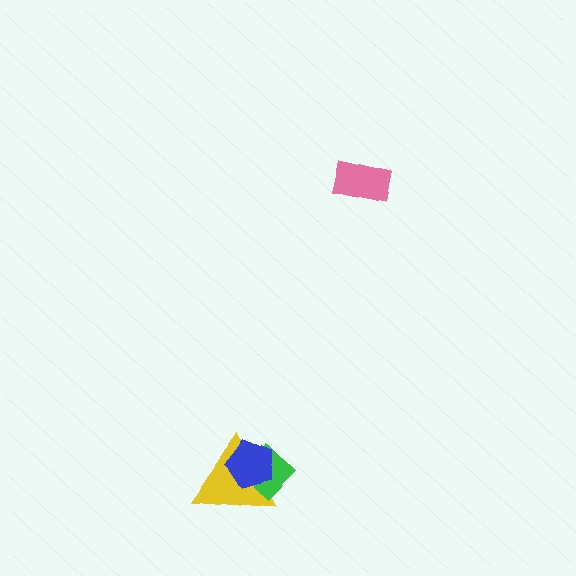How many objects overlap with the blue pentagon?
2 objects overlap with the blue pentagon.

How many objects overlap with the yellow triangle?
2 objects overlap with the yellow triangle.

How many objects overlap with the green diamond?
2 objects overlap with the green diamond.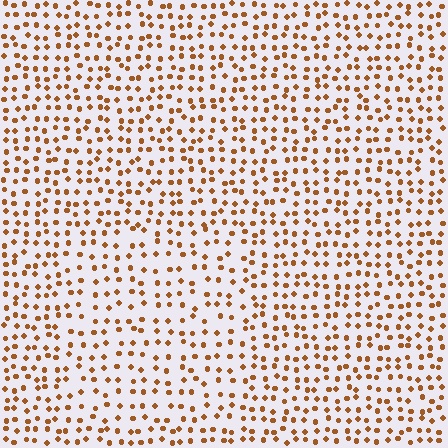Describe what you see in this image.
The image contains small brown elements arranged at two different densities. A rectangle-shaped region is visible where the elements are less densely packed than the surrounding area.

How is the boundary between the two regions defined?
The boundary is defined by a change in element density (approximately 1.5x ratio). All elements are the same color, size, and shape.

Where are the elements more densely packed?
The elements are more densely packed outside the rectangle boundary.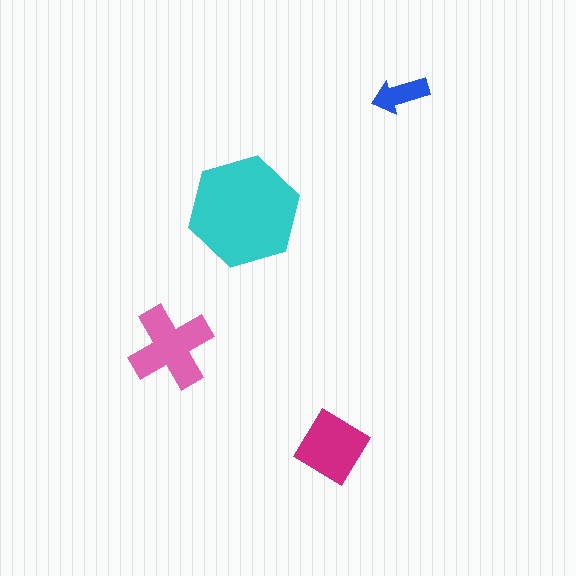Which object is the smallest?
The blue arrow.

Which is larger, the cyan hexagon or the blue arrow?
The cyan hexagon.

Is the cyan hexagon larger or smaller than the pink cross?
Larger.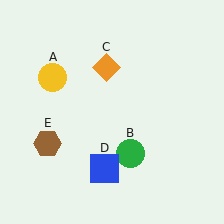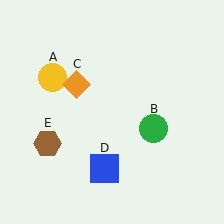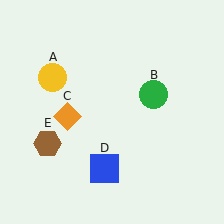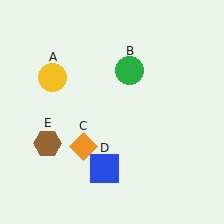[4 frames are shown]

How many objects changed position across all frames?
2 objects changed position: green circle (object B), orange diamond (object C).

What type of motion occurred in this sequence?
The green circle (object B), orange diamond (object C) rotated counterclockwise around the center of the scene.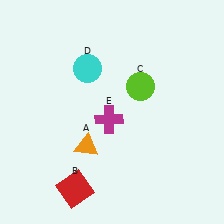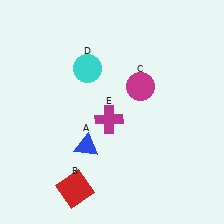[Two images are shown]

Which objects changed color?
A changed from orange to blue. C changed from lime to magenta.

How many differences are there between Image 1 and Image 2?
There are 2 differences between the two images.